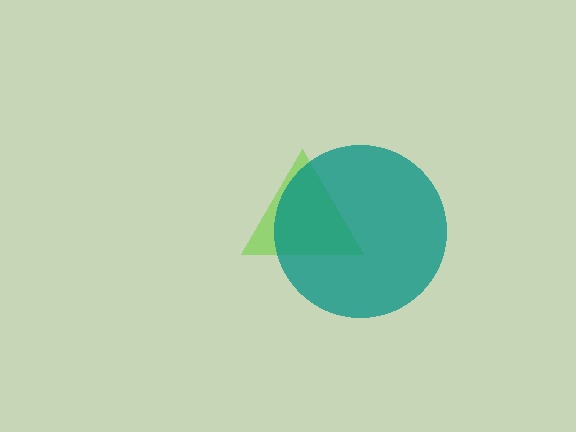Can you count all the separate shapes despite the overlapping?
Yes, there are 2 separate shapes.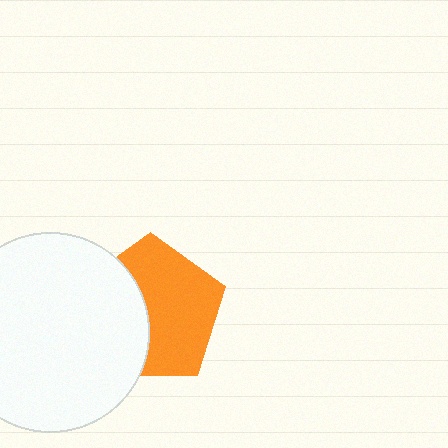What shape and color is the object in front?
The object in front is a white circle.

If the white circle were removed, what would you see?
You would see the complete orange pentagon.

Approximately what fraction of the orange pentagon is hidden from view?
Roughly 40% of the orange pentagon is hidden behind the white circle.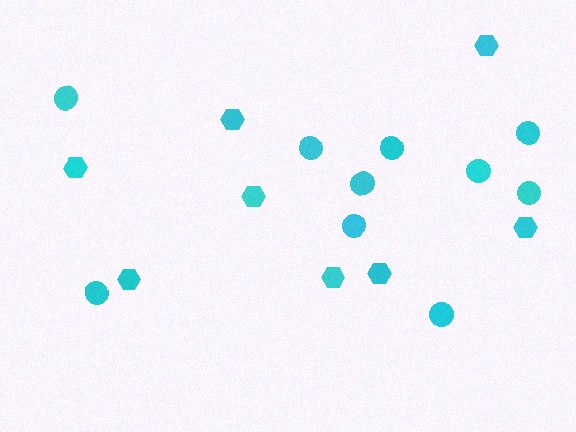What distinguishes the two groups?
There are 2 groups: one group of circles (10) and one group of hexagons (8).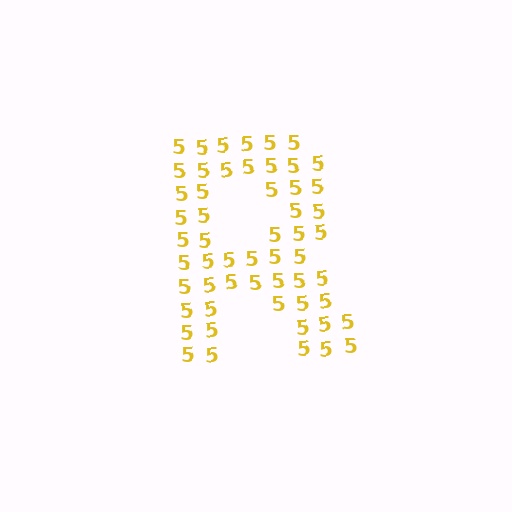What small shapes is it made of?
It is made of small digit 5's.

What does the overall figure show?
The overall figure shows the letter R.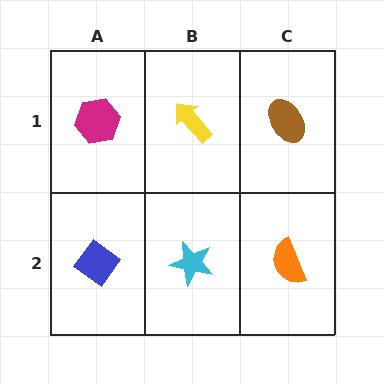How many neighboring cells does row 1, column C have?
2.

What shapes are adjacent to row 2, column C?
A brown ellipse (row 1, column C), a cyan star (row 2, column B).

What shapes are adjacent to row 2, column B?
A yellow arrow (row 1, column B), a blue diamond (row 2, column A), an orange semicircle (row 2, column C).